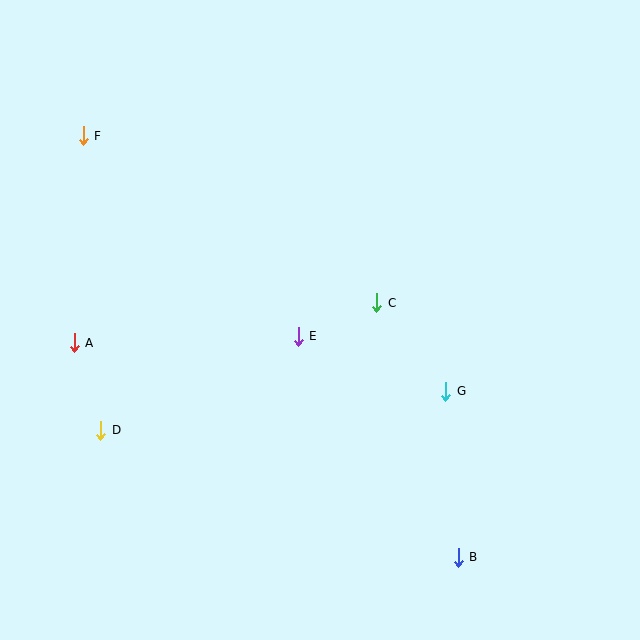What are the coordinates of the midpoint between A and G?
The midpoint between A and G is at (260, 367).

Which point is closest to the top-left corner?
Point F is closest to the top-left corner.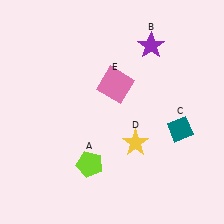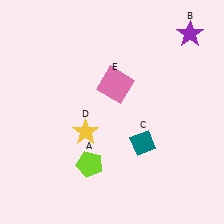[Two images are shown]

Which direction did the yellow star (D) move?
The yellow star (D) moved left.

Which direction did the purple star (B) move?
The purple star (B) moved right.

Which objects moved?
The objects that moved are: the purple star (B), the teal diamond (C), the yellow star (D).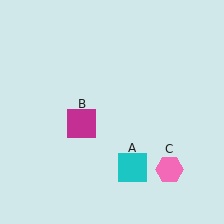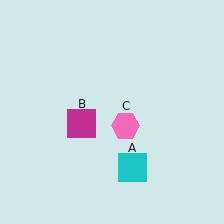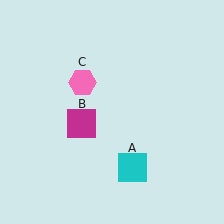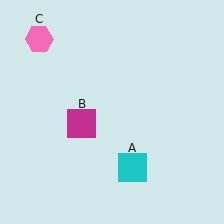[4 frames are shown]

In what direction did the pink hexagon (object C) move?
The pink hexagon (object C) moved up and to the left.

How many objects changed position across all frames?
1 object changed position: pink hexagon (object C).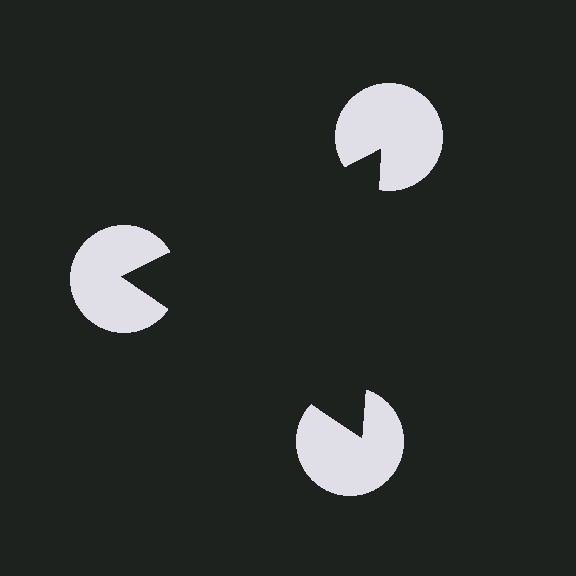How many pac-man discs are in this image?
There are 3 — one at each vertex of the illusory triangle.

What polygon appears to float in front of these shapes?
An illusory triangle — its edges are inferred from the aligned wedge cuts in the pac-man discs, not physically drawn.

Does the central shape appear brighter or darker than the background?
It typically appears slightly darker than the background, even though no actual brightness change is drawn.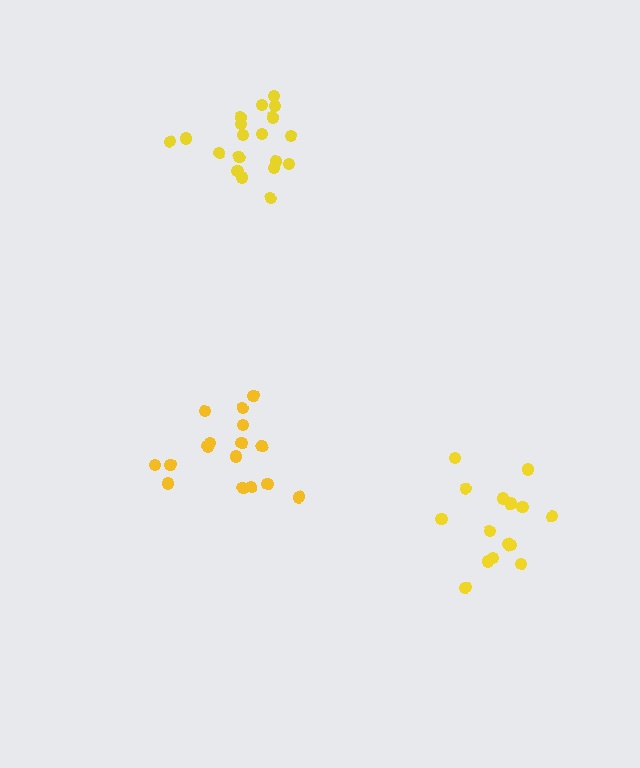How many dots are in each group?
Group 1: 16 dots, Group 2: 15 dots, Group 3: 19 dots (50 total).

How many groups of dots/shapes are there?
There are 3 groups.